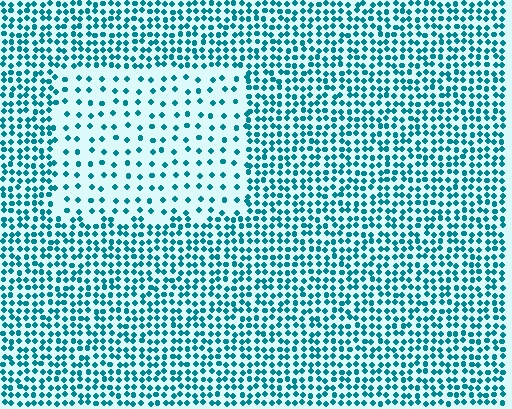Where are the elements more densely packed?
The elements are more densely packed outside the rectangle boundary.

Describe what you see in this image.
The image contains small teal elements arranged at two different densities. A rectangle-shaped region is visible where the elements are less densely packed than the surrounding area.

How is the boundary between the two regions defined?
The boundary is defined by a change in element density (approximately 2.5x ratio). All elements are the same color, size, and shape.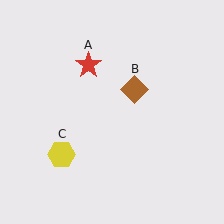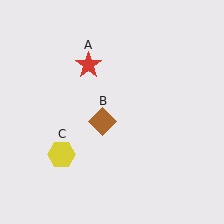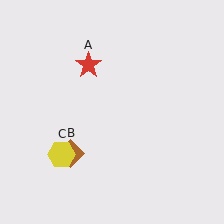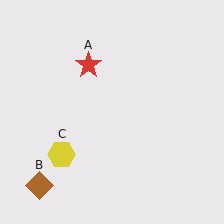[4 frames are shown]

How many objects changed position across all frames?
1 object changed position: brown diamond (object B).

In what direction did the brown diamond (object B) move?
The brown diamond (object B) moved down and to the left.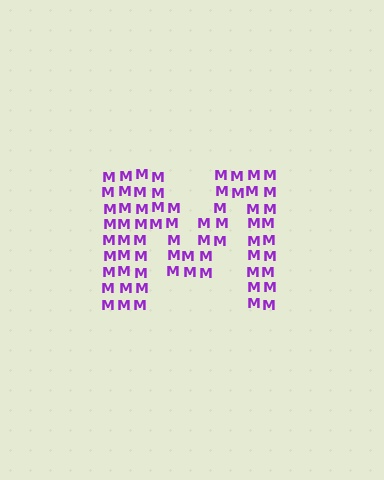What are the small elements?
The small elements are letter M's.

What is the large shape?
The large shape is the letter M.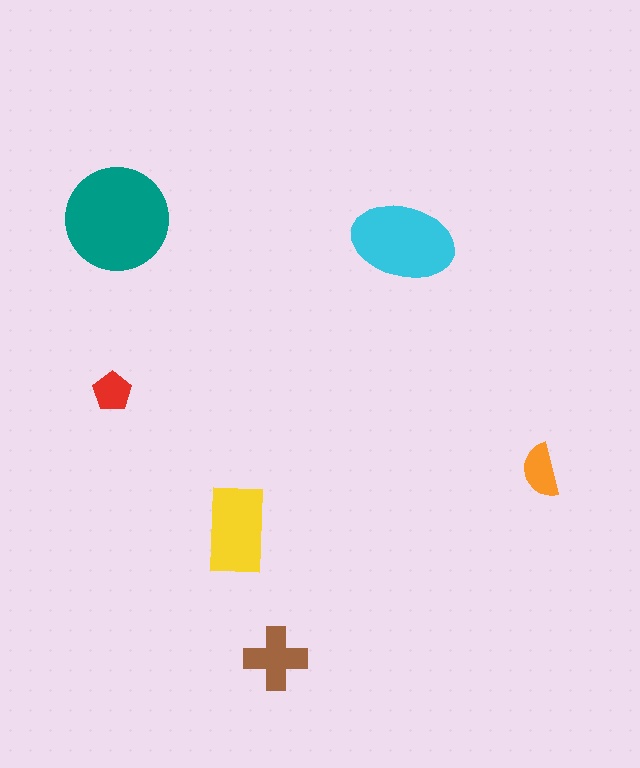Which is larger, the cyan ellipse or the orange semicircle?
The cyan ellipse.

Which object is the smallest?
The red pentagon.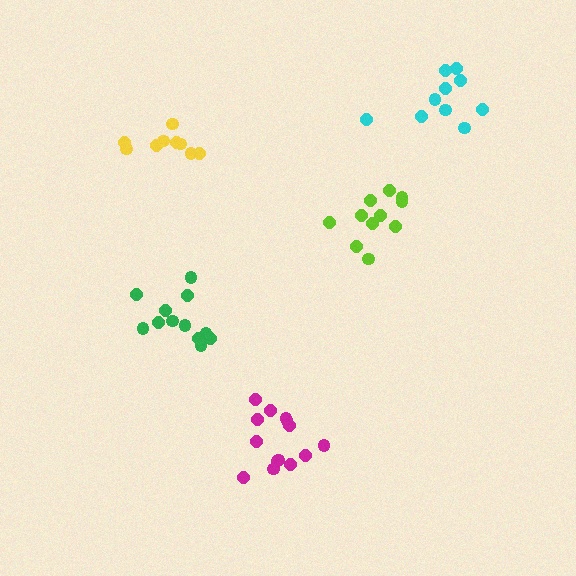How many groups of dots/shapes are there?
There are 5 groups.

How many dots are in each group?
Group 1: 11 dots, Group 2: 12 dots, Group 3: 10 dots, Group 4: 14 dots, Group 5: 9 dots (56 total).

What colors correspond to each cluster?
The clusters are colored: lime, green, cyan, magenta, yellow.